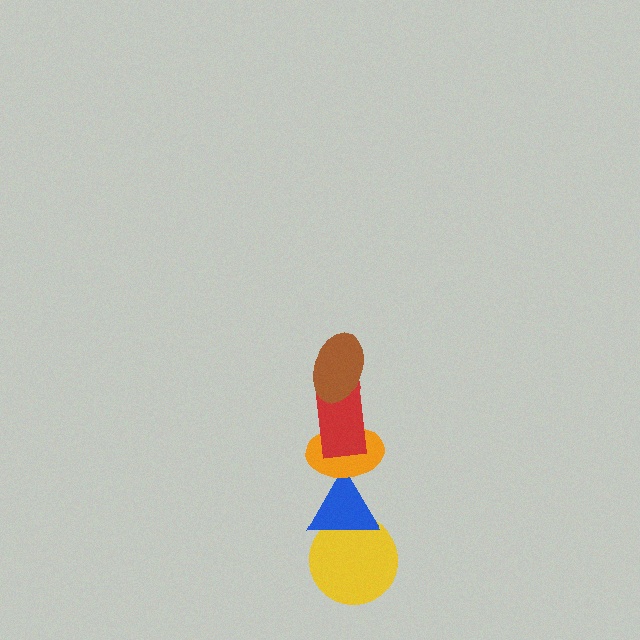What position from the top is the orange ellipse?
The orange ellipse is 3rd from the top.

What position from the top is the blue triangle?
The blue triangle is 4th from the top.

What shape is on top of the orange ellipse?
The red rectangle is on top of the orange ellipse.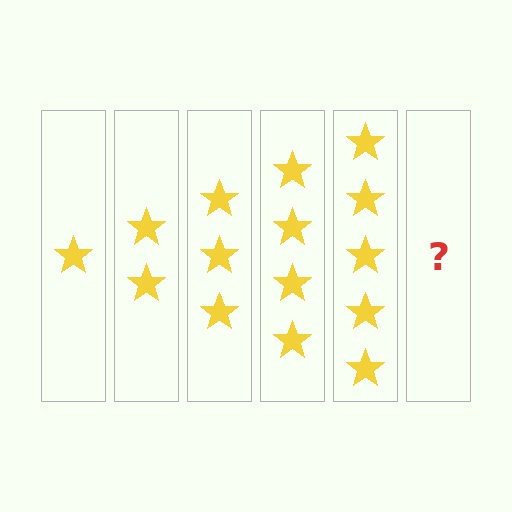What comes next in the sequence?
The next element should be 6 stars.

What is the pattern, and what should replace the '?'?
The pattern is that each step adds one more star. The '?' should be 6 stars.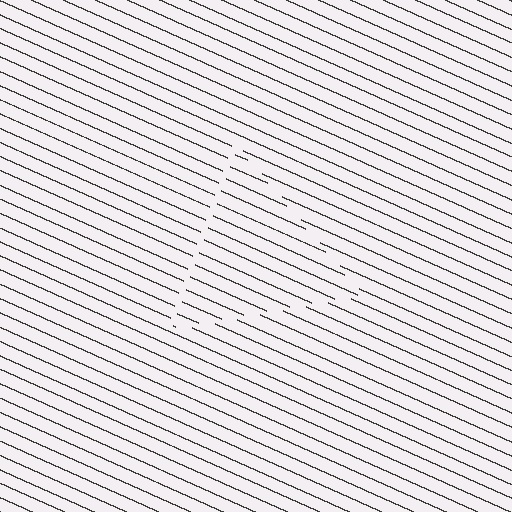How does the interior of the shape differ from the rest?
The interior of the shape contains the same grating, shifted by half a period — the contour is defined by the phase discontinuity where line-ends from the inner and outer gratings abut.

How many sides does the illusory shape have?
3 sides — the line-ends trace a triangle.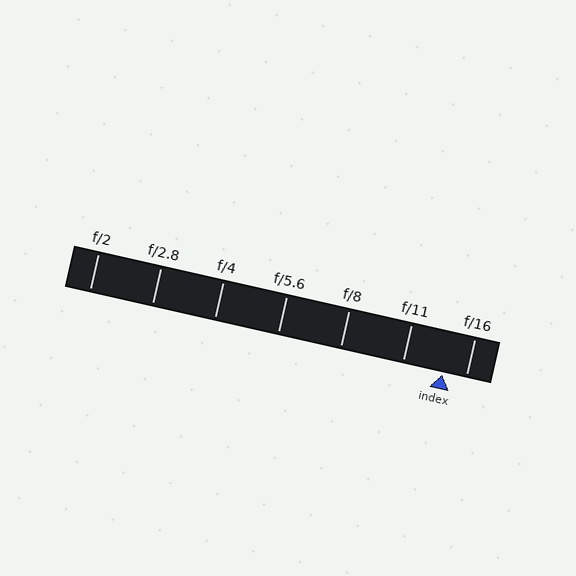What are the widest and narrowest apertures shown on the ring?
The widest aperture shown is f/2 and the narrowest is f/16.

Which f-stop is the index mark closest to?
The index mark is closest to f/16.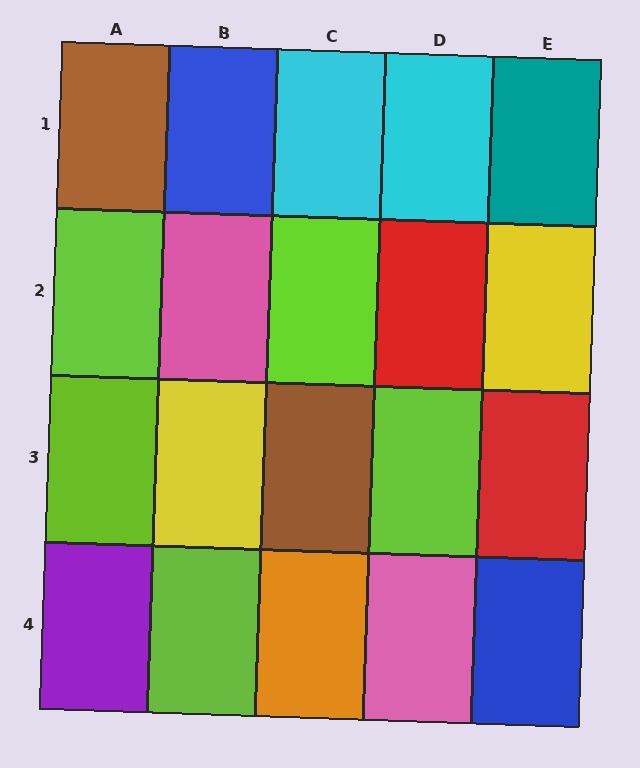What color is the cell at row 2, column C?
Lime.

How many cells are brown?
2 cells are brown.